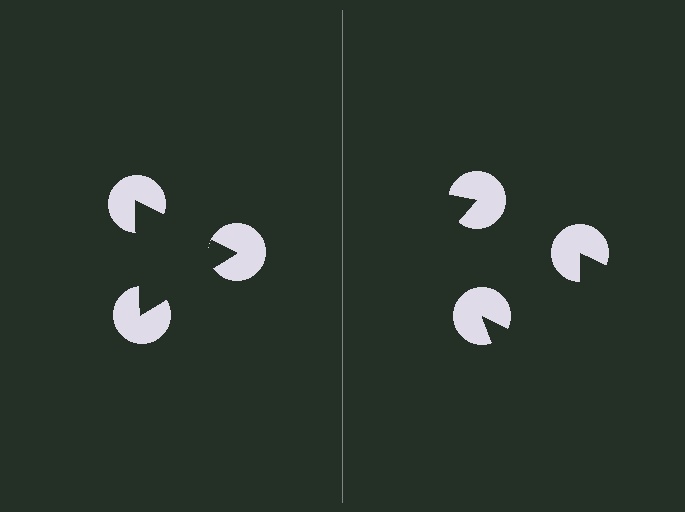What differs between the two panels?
The pac-man discs are positioned identically on both sides; only the wedge orientations differ. On the left they align to a triangle; on the right they are misaligned.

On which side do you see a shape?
An illusory triangle appears on the left side. On the right side the wedge cuts are rotated, so no coherent shape forms.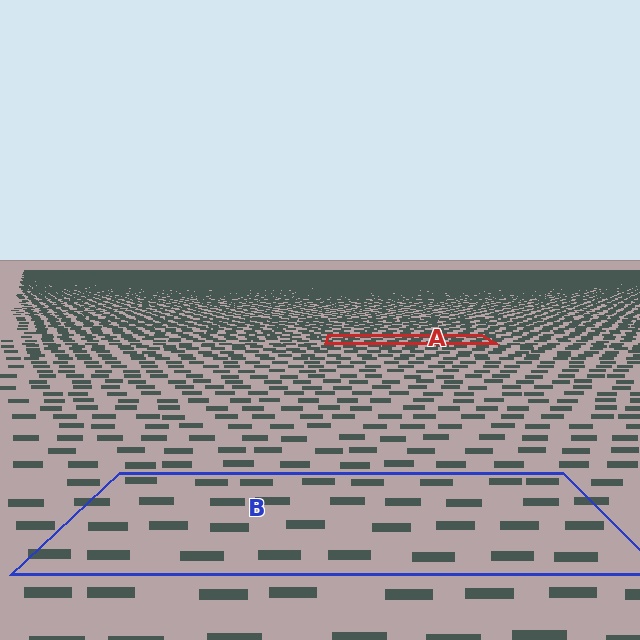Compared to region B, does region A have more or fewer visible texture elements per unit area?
Region A has more texture elements per unit area — they are packed more densely because it is farther away.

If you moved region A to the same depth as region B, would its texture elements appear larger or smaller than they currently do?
They would appear larger. At a closer depth, the same texture elements are projected at a bigger on-screen size.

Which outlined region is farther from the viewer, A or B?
Region A is farther from the viewer — the texture elements inside it appear smaller and more densely packed.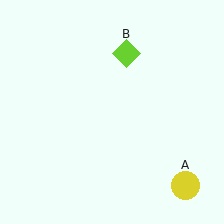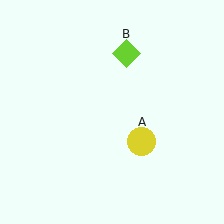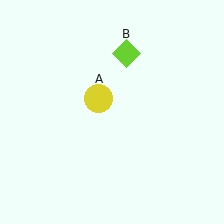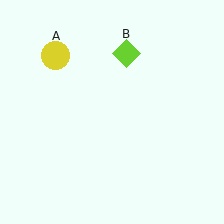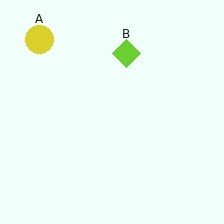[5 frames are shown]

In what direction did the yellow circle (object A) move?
The yellow circle (object A) moved up and to the left.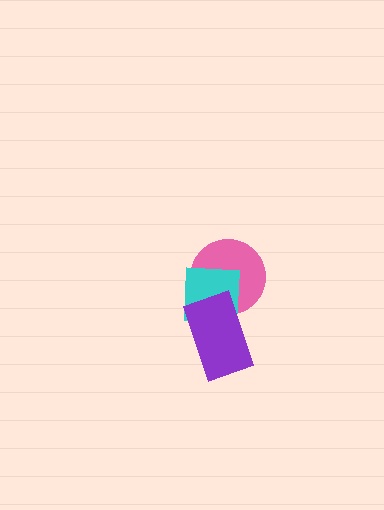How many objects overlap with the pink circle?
2 objects overlap with the pink circle.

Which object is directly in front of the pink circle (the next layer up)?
The cyan square is directly in front of the pink circle.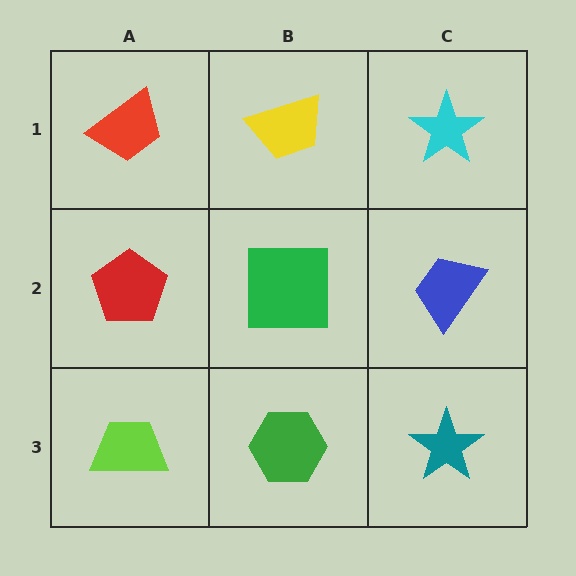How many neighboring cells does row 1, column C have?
2.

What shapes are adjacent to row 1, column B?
A green square (row 2, column B), a red trapezoid (row 1, column A), a cyan star (row 1, column C).